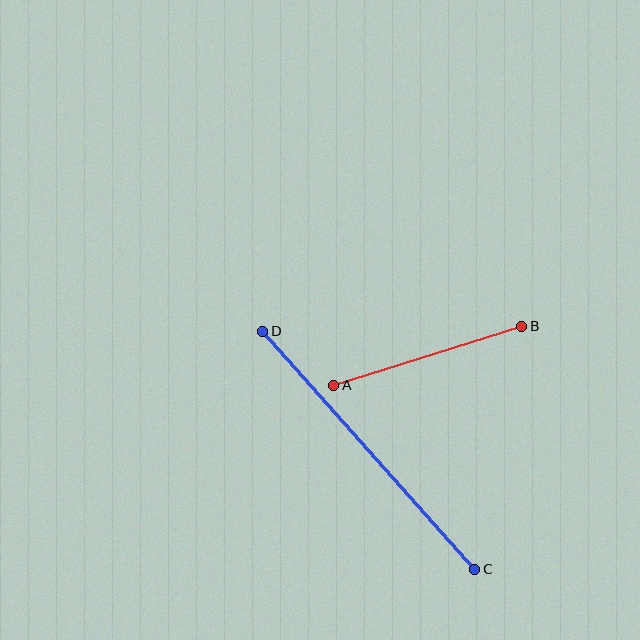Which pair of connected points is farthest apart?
Points C and D are farthest apart.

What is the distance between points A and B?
The distance is approximately 197 pixels.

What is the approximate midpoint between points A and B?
The midpoint is at approximately (428, 356) pixels.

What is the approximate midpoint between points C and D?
The midpoint is at approximately (369, 450) pixels.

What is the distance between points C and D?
The distance is approximately 319 pixels.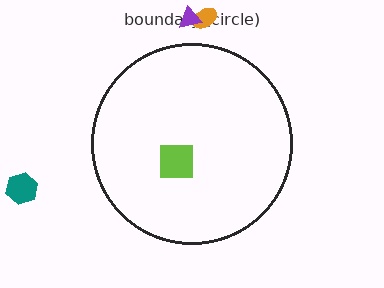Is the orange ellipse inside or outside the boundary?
Outside.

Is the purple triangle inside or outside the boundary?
Outside.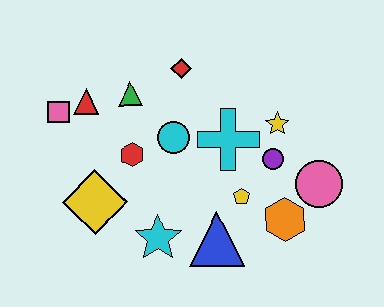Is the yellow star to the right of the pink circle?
No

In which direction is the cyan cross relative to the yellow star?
The cyan cross is to the left of the yellow star.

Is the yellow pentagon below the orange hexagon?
No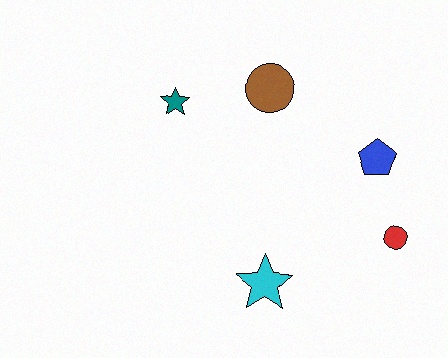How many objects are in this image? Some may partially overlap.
There are 5 objects.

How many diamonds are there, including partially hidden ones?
There are no diamonds.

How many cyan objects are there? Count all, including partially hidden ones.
There is 1 cyan object.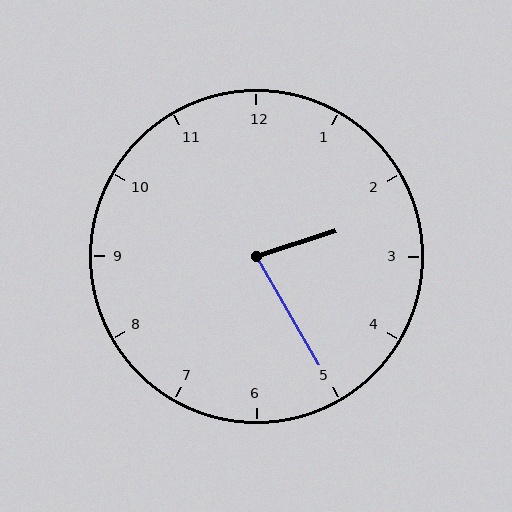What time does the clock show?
2:25.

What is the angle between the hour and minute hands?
Approximately 78 degrees.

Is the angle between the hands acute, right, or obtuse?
It is acute.